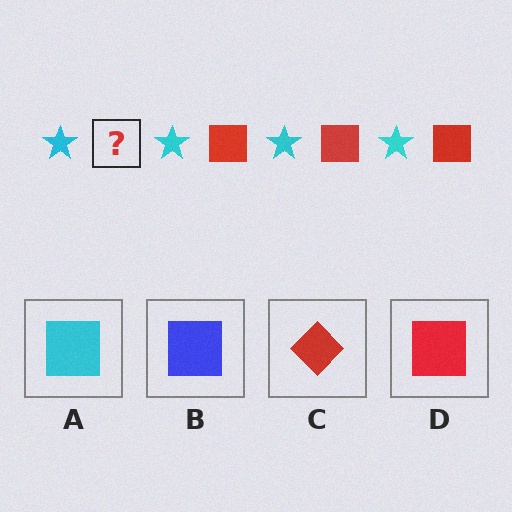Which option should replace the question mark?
Option D.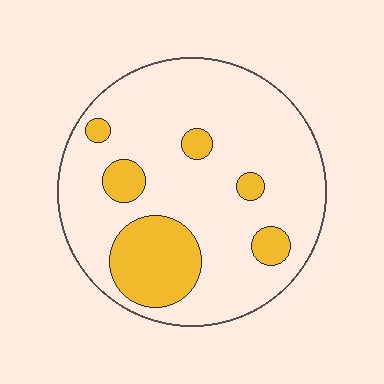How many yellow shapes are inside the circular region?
6.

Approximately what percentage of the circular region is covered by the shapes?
Approximately 20%.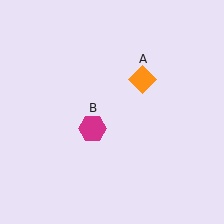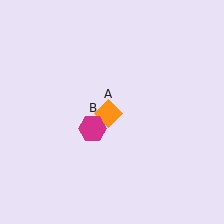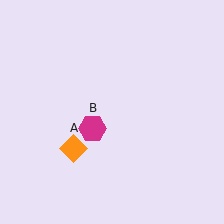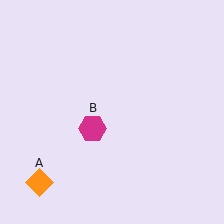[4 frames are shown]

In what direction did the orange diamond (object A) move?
The orange diamond (object A) moved down and to the left.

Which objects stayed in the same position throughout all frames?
Magenta hexagon (object B) remained stationary.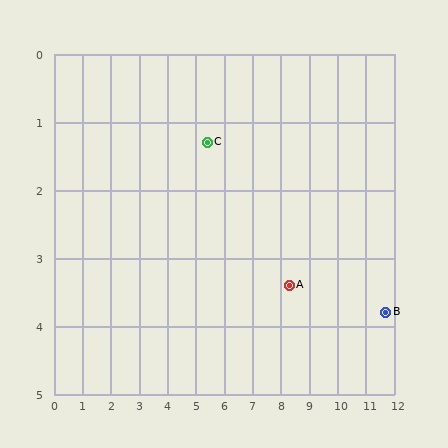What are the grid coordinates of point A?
Point A is at approximately (8.3, 3.4).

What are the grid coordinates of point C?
Point C is at approximately (5.4, 1.3).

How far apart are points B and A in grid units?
Points B and A are about 3.4 grid units apart.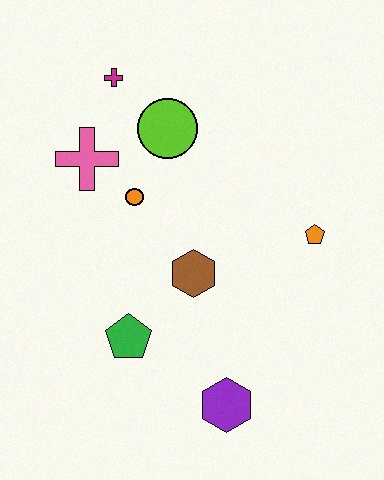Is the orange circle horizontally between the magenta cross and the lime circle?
Yes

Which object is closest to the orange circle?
The pink cross is closest to the orange circle.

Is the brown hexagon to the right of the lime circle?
Yes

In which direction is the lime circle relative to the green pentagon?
The lime circle is above the green pentagon.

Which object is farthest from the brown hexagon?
The magenta cross is farthest from the brown hexagon.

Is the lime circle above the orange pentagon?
Yes